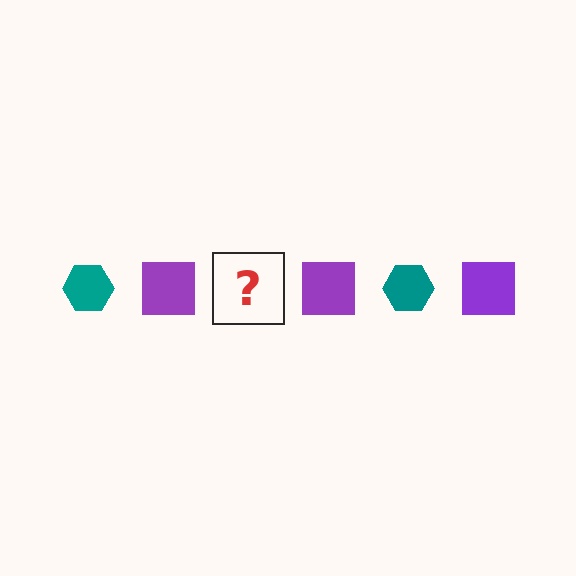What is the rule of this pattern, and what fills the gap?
The rule is that the pattern alternates between teal hexagon and purple square. The gap should be filled with a teal hexagon.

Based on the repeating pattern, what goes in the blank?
The blank should be a teal hexagon.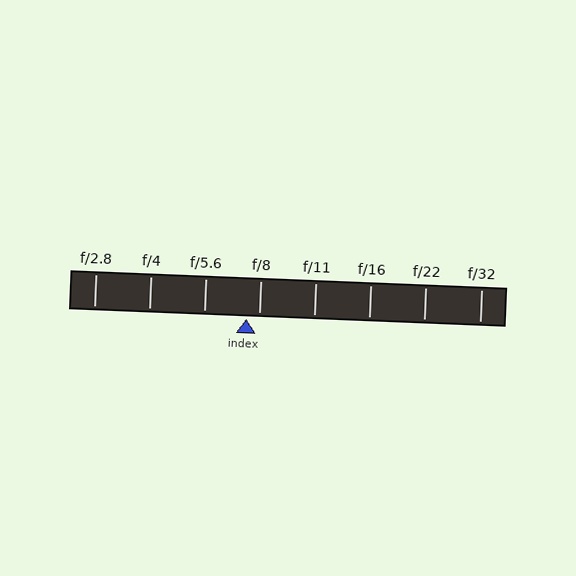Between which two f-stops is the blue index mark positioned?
The index mark is between f/5.6 and f/8.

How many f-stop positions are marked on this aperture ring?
There are 8 f-stop positions marked.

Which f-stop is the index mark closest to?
The index mark is closest to f/8.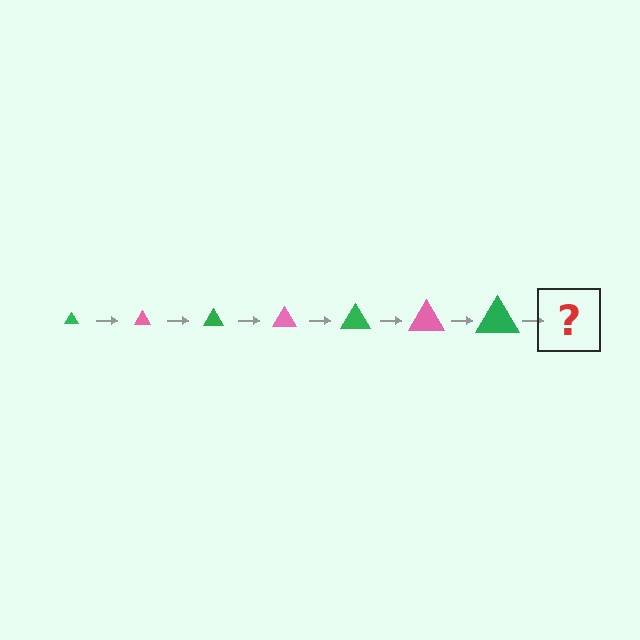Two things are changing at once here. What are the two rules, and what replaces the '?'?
The two rules are that the triangle grows larger each step and the color cycles through green and pink. The '?' should be a pink triangle, larger than the previous one.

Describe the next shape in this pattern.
It should be a pink triangle, larger than the previous one.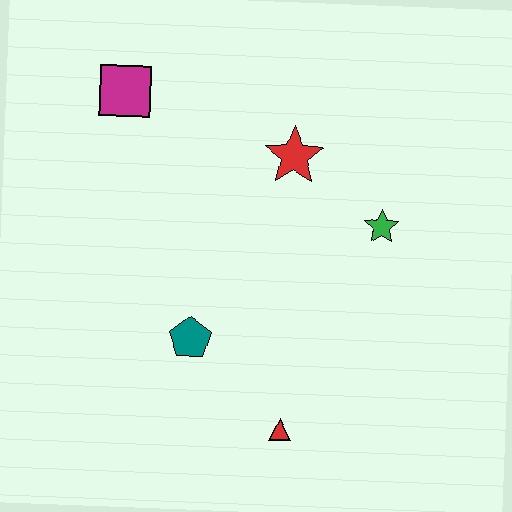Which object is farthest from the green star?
The magenta square is farthest from the green star.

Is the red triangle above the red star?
No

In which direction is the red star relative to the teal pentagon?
The red star is above the teal pentagon.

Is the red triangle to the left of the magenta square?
No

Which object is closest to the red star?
The green star is closest to the red star.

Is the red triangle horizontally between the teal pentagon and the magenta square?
No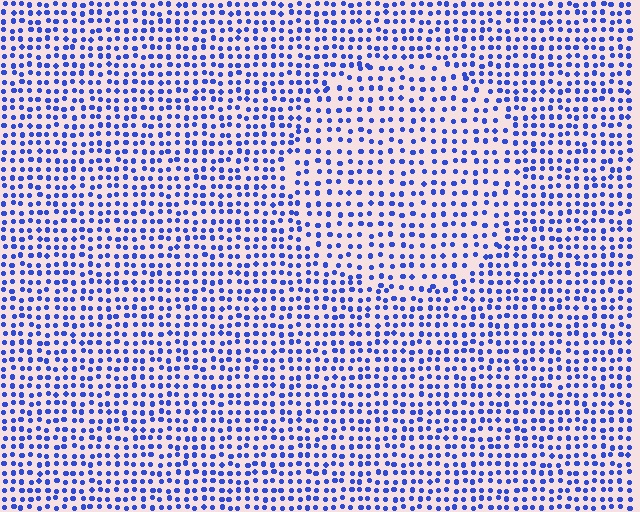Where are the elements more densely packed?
The elements are more densely packed outside the circle boundary.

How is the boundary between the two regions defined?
The boundary is defined by a change in element density (approximately 1.4x ratio). All elements are the same color, size, and shape.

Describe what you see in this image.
The image contains small blue elements arranged at two different densities. A circle-shaped region is visible where the elements are less densely packed than the surrounding area.